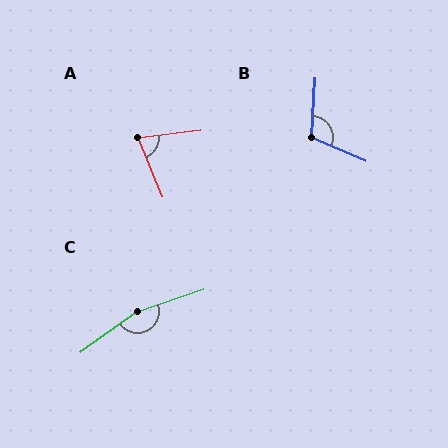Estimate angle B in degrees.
Approximately 110 degrees.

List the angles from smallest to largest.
A (74°), B (110°), C (163°).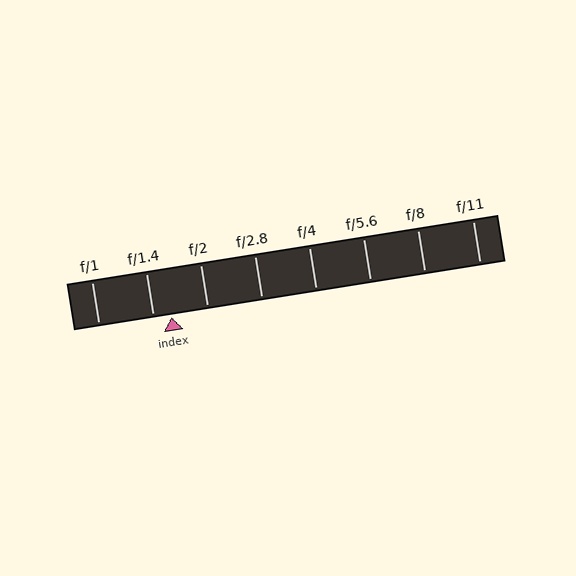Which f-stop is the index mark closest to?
The index mark is closest to f/1.4.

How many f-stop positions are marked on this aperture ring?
There are 8 f-stop positions marked.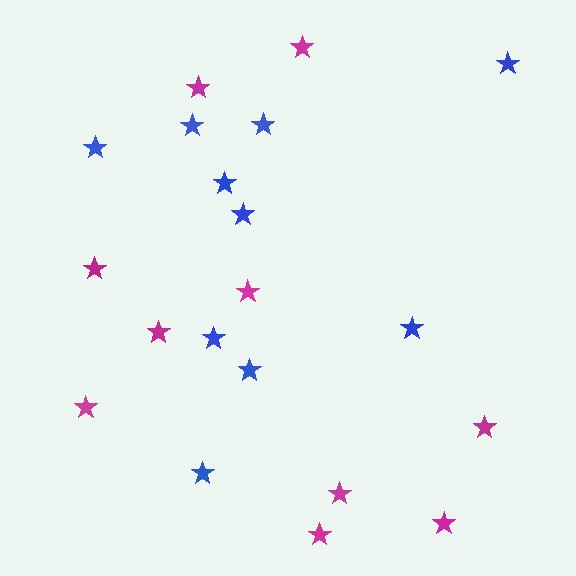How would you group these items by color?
There are 2 groups: one group of blue stars (10) and one group of magenta stars (10).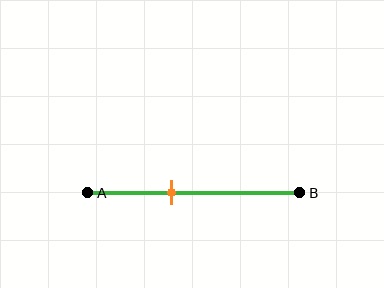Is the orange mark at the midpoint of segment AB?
No, the mark is at about 40% from A, not at the 50% midpoint.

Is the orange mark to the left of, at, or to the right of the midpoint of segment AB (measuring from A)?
The orange mark is to the left of the midpoint of segment AB.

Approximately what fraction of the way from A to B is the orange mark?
The orange mark is approximately 40% of the way from A to B.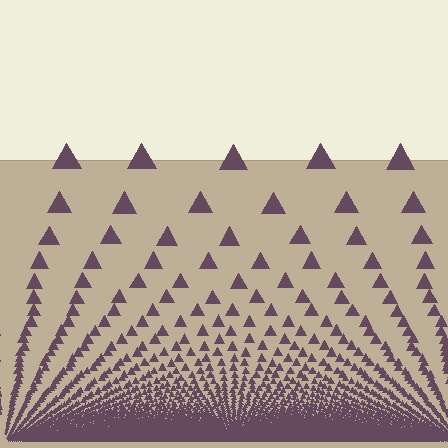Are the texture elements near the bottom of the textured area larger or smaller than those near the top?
Smaller. The gradient is inverted — elements near the bottom are smaller and denser.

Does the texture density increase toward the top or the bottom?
Density increases toward the bottom.